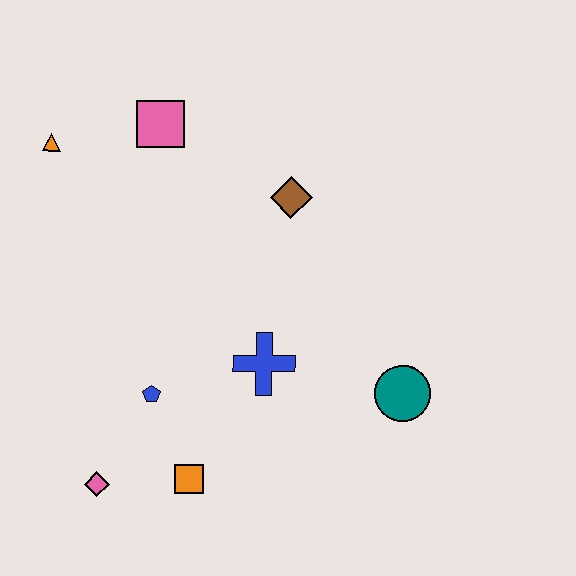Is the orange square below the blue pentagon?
Yes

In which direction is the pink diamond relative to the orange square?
The pink diamond is to the left of the orange square.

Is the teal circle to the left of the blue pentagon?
No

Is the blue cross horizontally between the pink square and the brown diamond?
Yes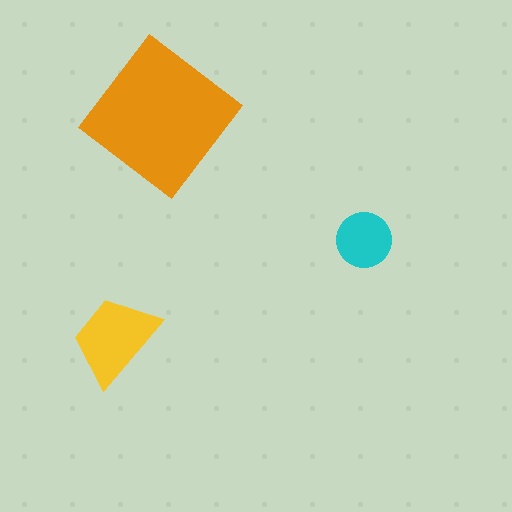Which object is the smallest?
The cyan circle.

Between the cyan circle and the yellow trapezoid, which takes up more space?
The yellow trapezoid.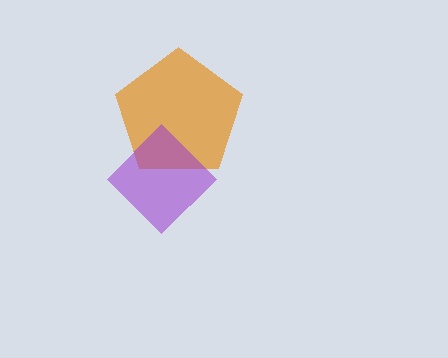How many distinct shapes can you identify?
There are 2 distinct shapes: an orange pentagon, a purple diamond.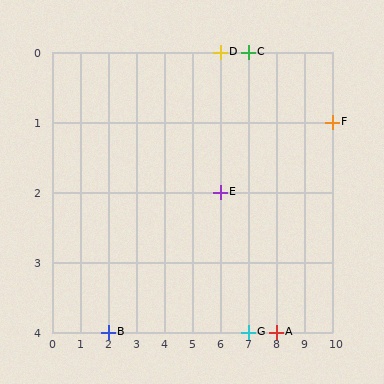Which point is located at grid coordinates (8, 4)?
Point A is at (8, 4).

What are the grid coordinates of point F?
Point F is at grid coordinates (10, 1).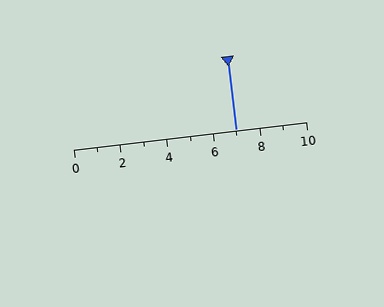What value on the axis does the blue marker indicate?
The marker indicates approximately 7.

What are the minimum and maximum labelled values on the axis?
The axis runs from 0 to 10.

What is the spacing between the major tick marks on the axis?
The major ticks are spaced 2 apart.